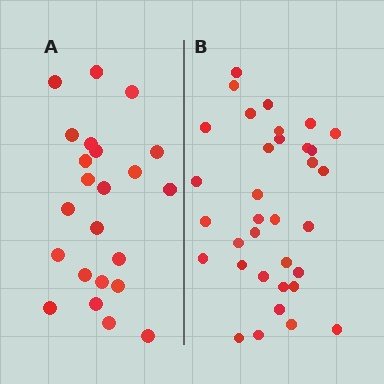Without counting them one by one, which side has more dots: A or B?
Region B (the right region) has more dots.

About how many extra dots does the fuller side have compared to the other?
Region B has roughly 12 or so more dots than region A.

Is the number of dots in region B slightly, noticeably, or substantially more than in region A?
Region B has substantially more. The ratio is roughly 1.5 to 1.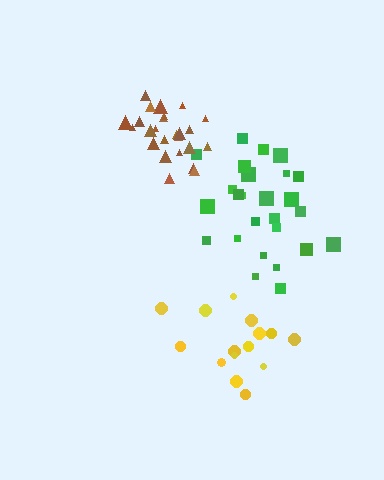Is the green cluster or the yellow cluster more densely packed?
Green.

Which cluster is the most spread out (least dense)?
Yellow.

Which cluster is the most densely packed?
Brown.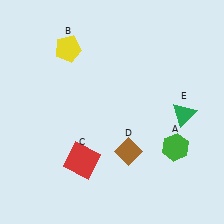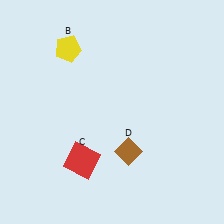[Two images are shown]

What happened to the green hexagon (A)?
The green hexagon (A) was removed in Image 2. It was in the bottom-right area of Image 1.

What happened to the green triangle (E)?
The green triangle (E) was removed in Image 2. It was in the bottom-right area of Image 1.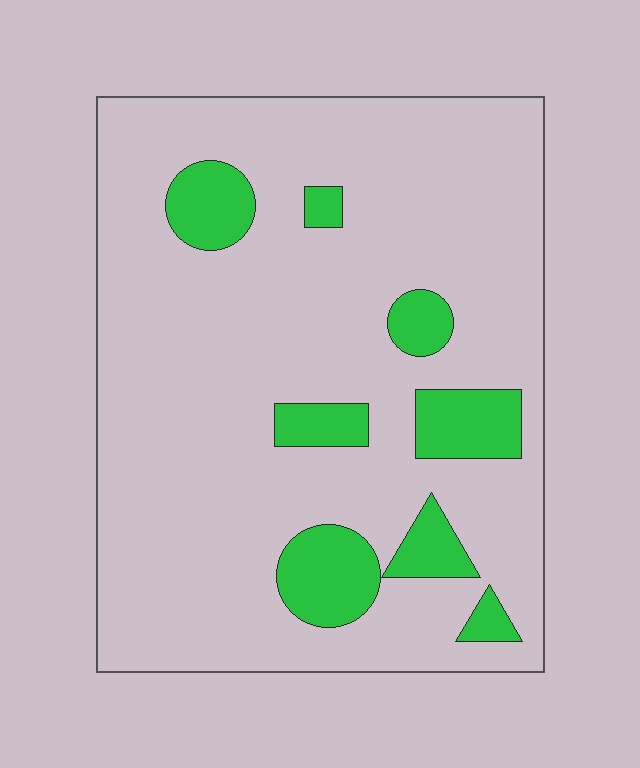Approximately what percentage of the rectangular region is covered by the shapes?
Approximately 15%.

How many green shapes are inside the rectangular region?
8.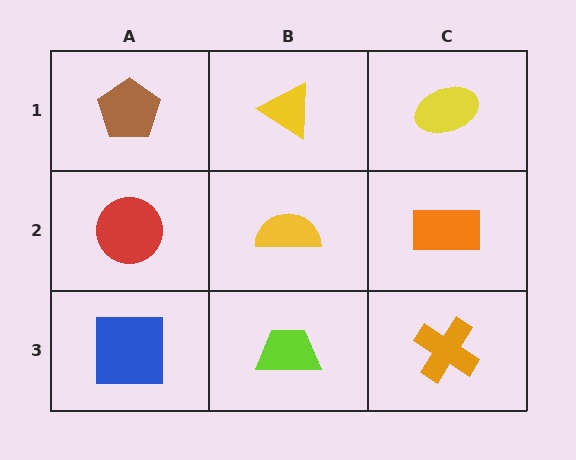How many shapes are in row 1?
3 shapes.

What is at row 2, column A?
A red circle.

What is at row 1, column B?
A yellow triangle.